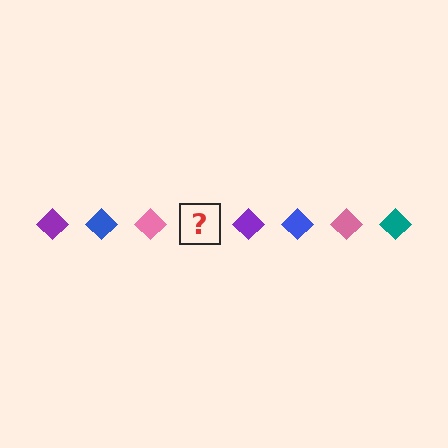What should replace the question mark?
The question mark should be replaced with a teal diamond.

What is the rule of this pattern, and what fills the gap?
The rule is that the pattern cycles through purple, blue, pink, teal diamonds. The gap should be filled with a teal diamond.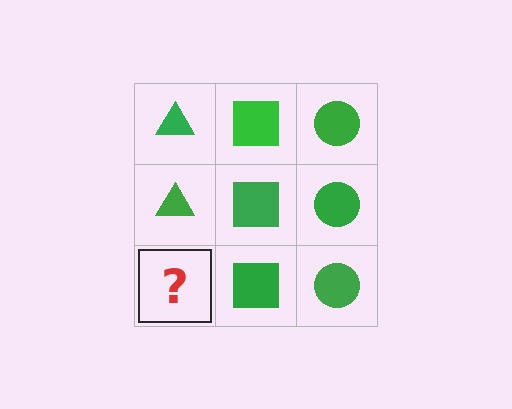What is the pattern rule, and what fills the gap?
The rule is that each column has a consistent shape. The gap should be filled with a green triangle.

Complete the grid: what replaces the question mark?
The question mark should be replaced with a green triangle.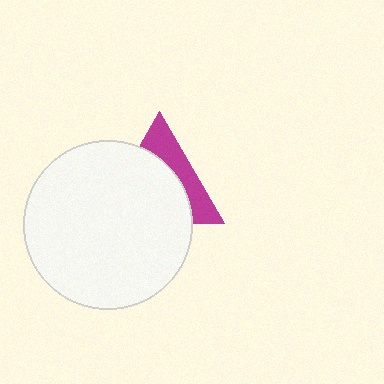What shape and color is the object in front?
The object in front is a white circle.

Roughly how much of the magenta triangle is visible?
A small part of it is visible (roughly 36%).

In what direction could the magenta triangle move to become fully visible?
The magenta triangle could move toward the upper-right. That would shift it out from behind the white circle entirely.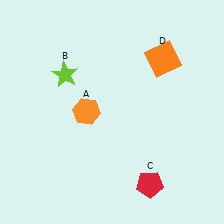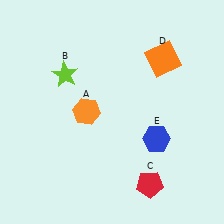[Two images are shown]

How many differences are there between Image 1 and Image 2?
There is 1 difference between the two images.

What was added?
A blue hexagon (E) was added in Image 2.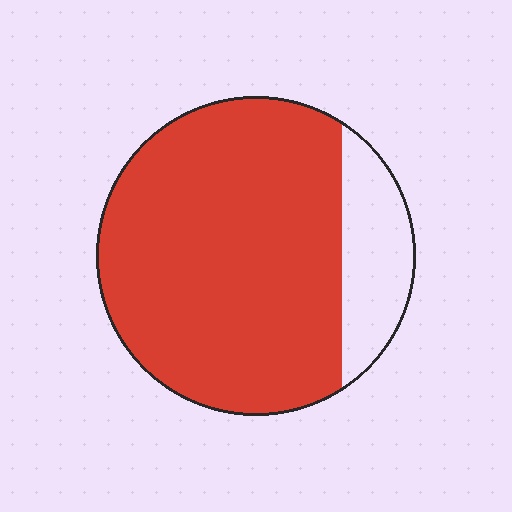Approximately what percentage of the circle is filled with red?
Approximately 85%.